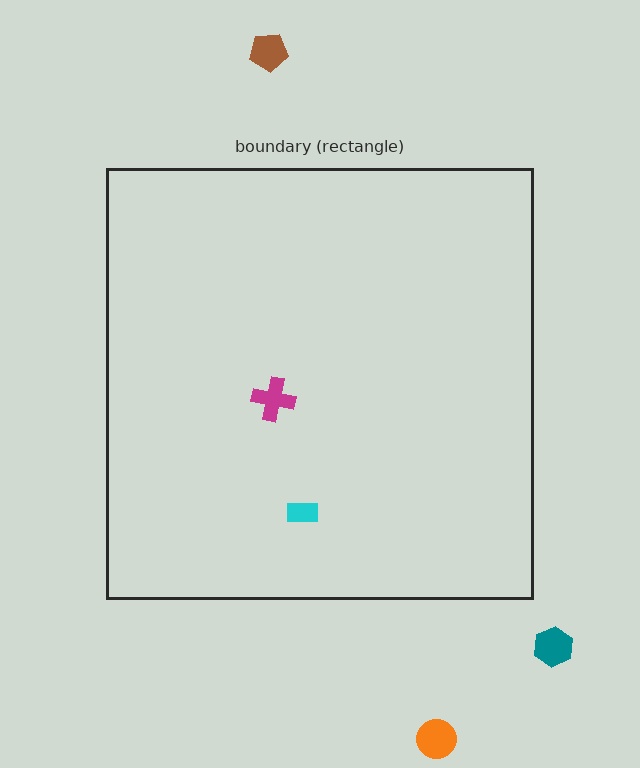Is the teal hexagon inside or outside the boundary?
Outside.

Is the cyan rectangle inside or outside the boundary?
Inside.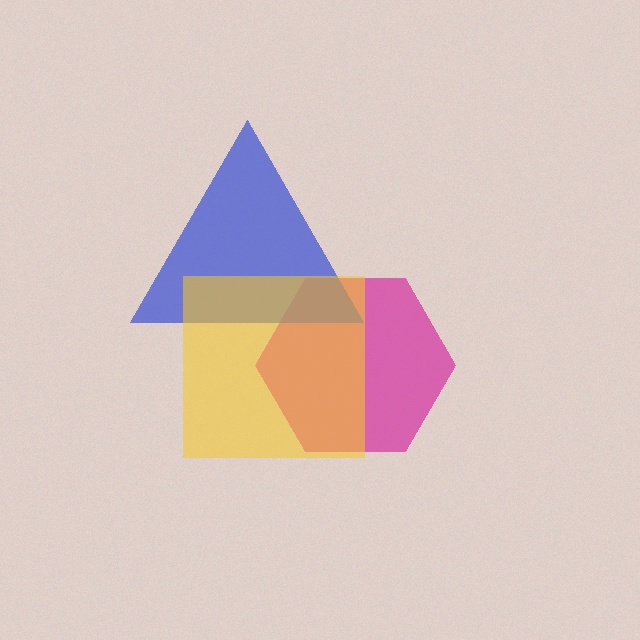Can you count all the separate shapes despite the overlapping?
Yes, there are 3 separate shapes.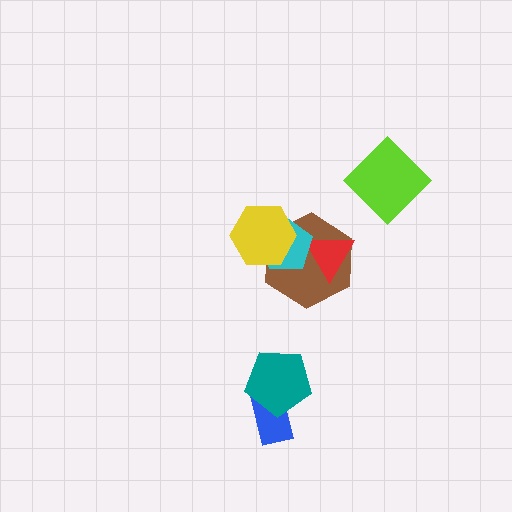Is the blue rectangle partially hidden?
Yes, it is partially covered by another shape.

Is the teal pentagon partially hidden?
No, no other shape covers it.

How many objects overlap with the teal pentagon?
1 object overlaps with the teal pentagon.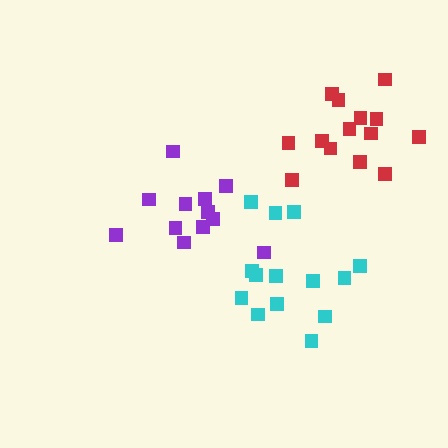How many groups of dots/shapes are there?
There are 3 groups.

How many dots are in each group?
Group 1: 12 dots, Group 2: 14 dots, Group 3: 14 dots (40 total).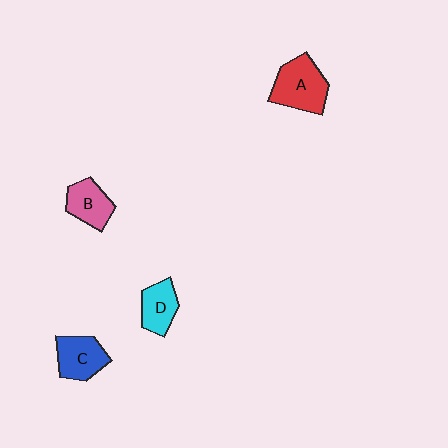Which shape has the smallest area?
Shape D (cyan).